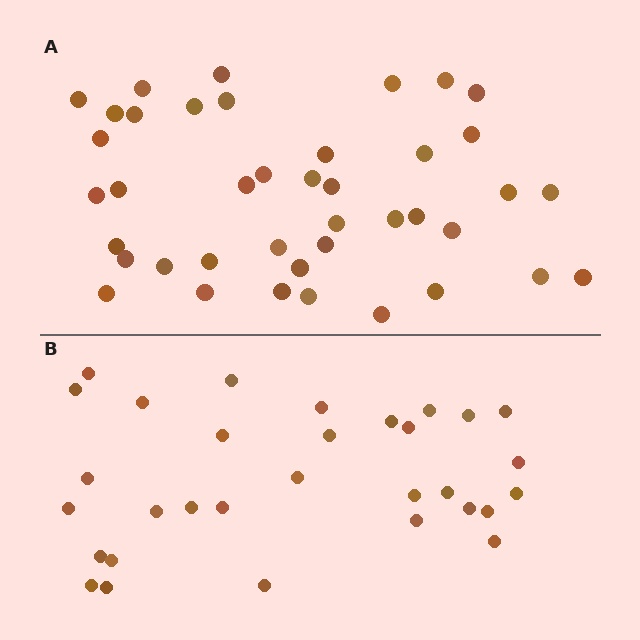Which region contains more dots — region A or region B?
Region A (the top region) has more dots.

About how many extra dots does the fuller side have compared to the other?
Region A has roughly 10 or so more dots than region B.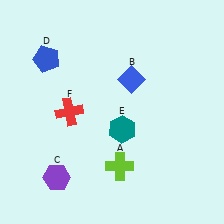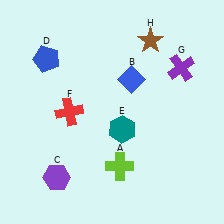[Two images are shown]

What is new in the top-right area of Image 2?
A brown star (H) was added in the top-right area of Image 2.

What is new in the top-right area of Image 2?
A purple cross (G) was added in the top-right area of Image 2.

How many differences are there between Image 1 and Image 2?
There are 2 differences between the two images.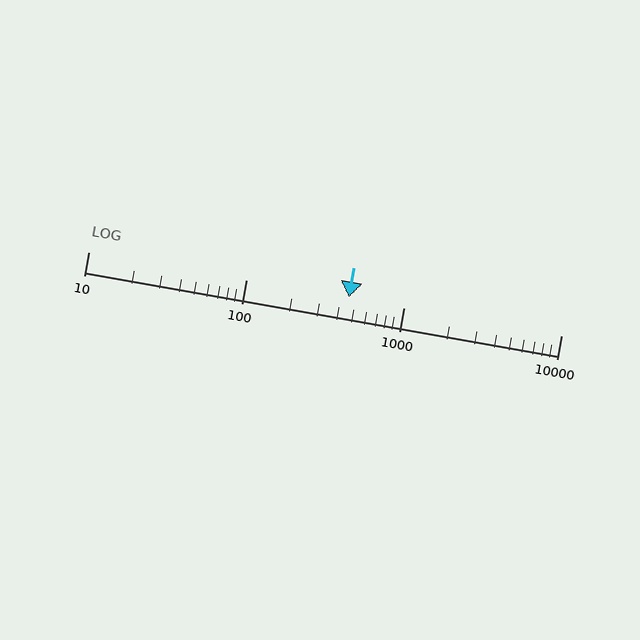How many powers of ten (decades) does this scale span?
The scale spans 3 decades, from 10 to 10000.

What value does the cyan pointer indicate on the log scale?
The pointer indicates approximately 450.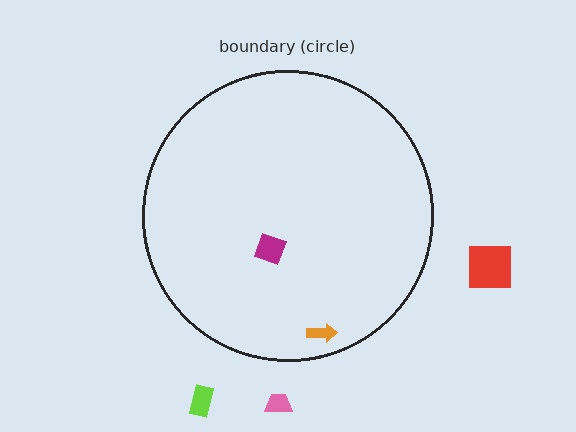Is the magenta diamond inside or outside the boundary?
Inside.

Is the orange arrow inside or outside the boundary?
Inside.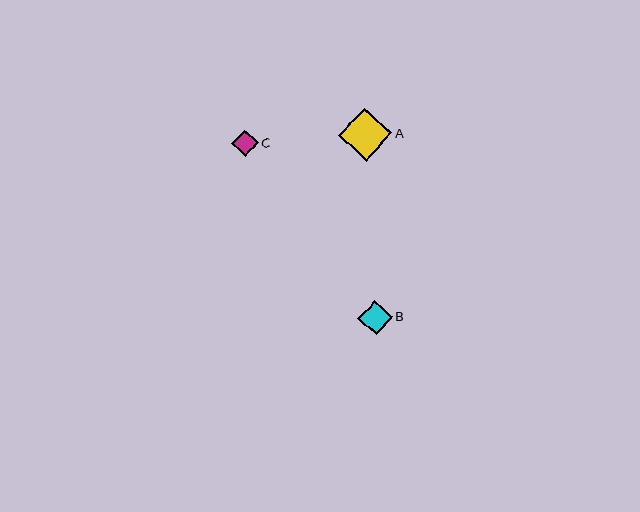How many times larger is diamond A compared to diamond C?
Diamond A is approximately 2.0 times the size of diamond C.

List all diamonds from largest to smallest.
From largest to smallest: A, B, C.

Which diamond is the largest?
Diamond A is the largest with a size of approximately 53 pixels.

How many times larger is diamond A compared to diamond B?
Diamond A is approximately 1.5 times the size of diamond B.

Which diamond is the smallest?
Diamond C is the smallest with a size of approximately 26 pixels.